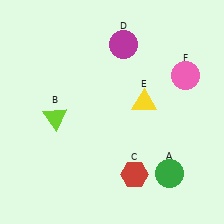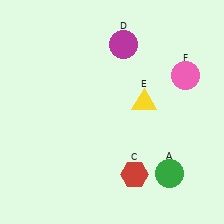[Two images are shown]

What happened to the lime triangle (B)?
The lime triangle (B) was removed in Image 2. It was in the bottom-left area of Image 1.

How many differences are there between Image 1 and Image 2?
There is 1 difference between the two images.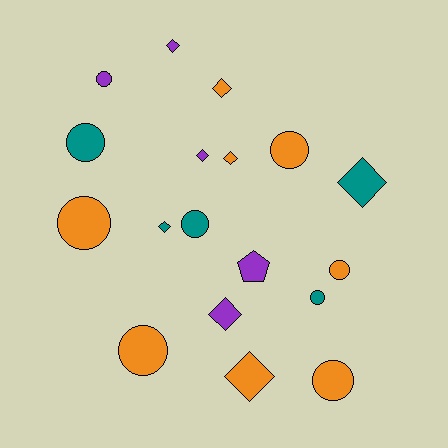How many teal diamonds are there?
There are 2 teal diamonds.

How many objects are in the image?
There are 18 objects.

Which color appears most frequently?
Orange, with 8 objects.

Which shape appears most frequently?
Circle, with 9 objects.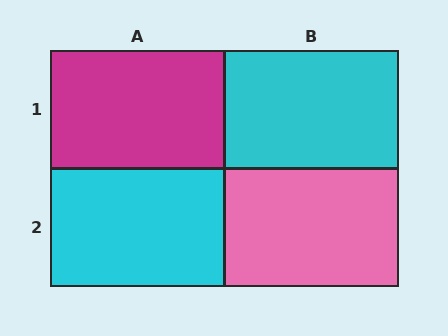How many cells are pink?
1 cell is pink.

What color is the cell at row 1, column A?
Magenta.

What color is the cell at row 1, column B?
Cyan.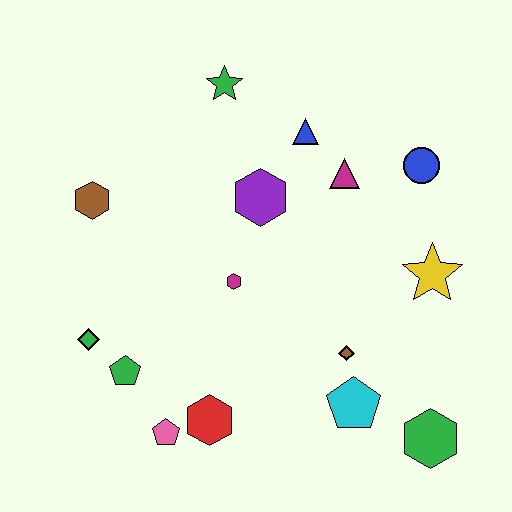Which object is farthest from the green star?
The green hexagon is farthest from the green star.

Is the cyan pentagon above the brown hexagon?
No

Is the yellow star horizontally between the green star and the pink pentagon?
No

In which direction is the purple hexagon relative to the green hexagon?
The purple hexagon is above the green hexagon.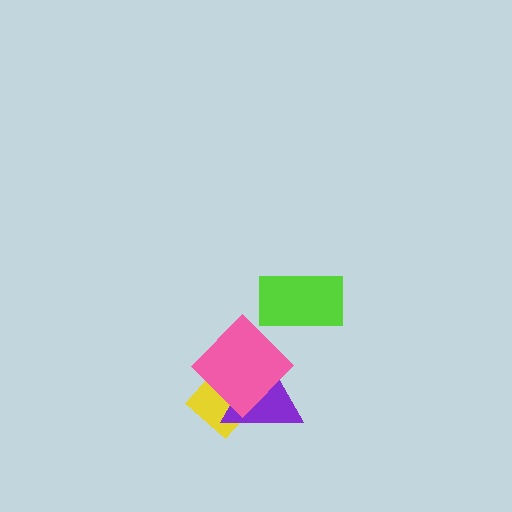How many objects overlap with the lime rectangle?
0 objects overlap with the lime rectangle.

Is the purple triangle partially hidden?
Yes, it is partially covered by another shape.